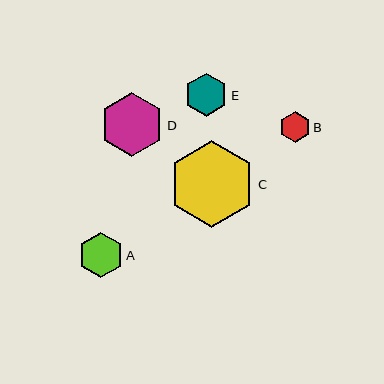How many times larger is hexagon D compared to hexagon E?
Hexagon D is approximately 1.5 times the size of hexagon E.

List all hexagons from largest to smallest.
From largest to smallest: C, D, A, E, B.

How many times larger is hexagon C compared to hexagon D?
Hexagon C is approximately 1.4 times the size of hexagon D.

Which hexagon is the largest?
Hexagon C is the largest with a size of approximately 86 pixels.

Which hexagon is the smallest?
Hexagon B is the smallest with a size of approximately 31 pixels.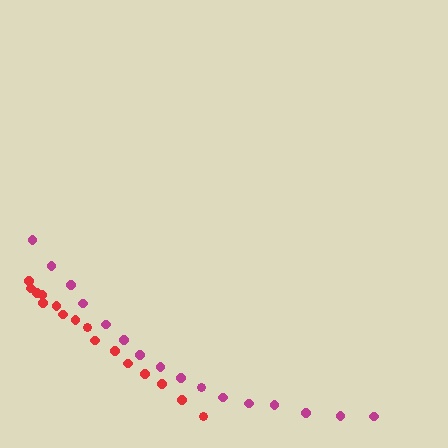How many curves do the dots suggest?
There are 2 distinct paths.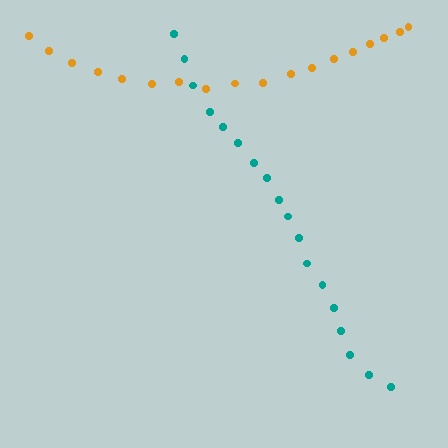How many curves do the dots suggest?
There are 2 distinct paths.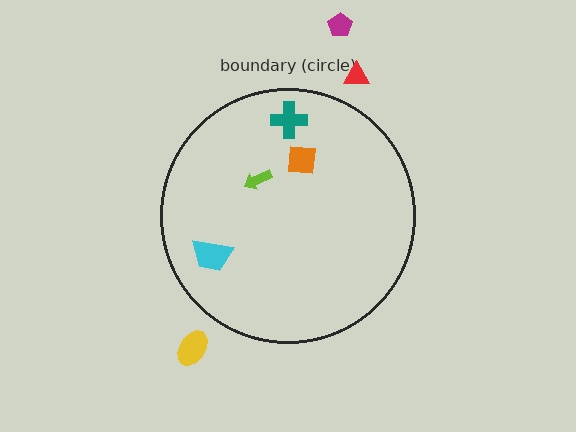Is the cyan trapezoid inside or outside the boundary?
Inside.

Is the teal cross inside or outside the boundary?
Inside.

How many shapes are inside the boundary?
4 inside, 3 outside.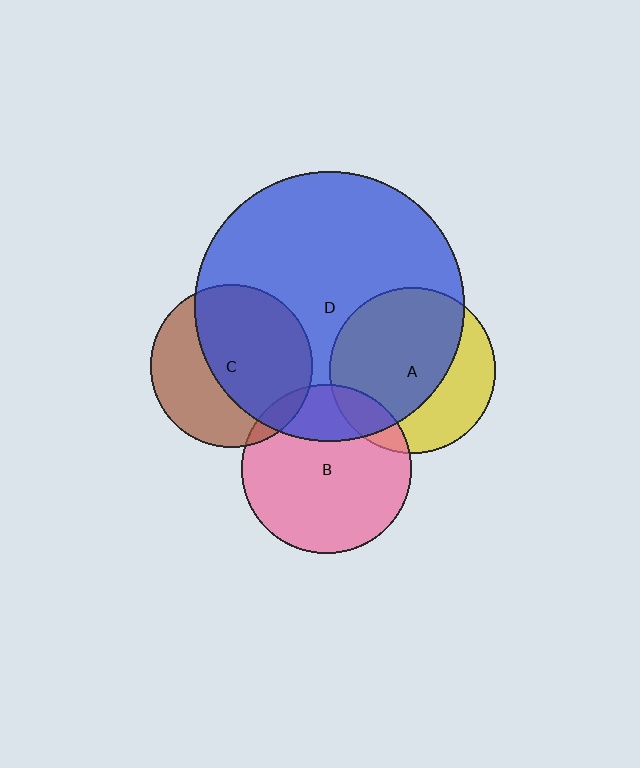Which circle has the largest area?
Circle D (blue).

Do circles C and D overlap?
Yes.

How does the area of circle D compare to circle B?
Approximately 2.5 times.